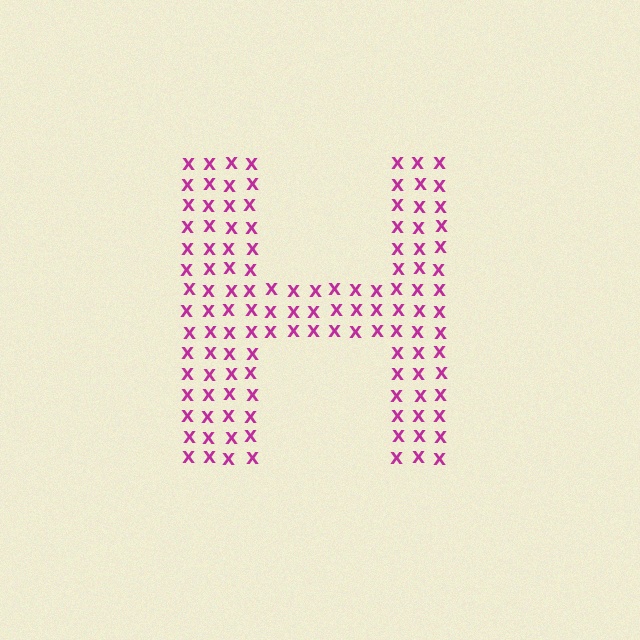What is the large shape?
The large shape is the letter H.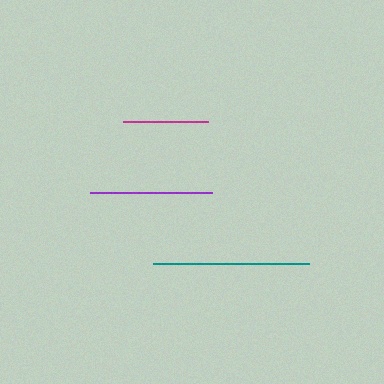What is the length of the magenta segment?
The magenta segment is approximately 85 pixels long.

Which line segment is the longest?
The teal line is the longest at approximately 156 pixels.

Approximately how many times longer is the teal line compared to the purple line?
The teal line is approximately 1.3 times the length of the purple line.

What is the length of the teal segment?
The teal segment is approximately 156 pixels long.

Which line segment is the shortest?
The magenta line is the shortest at approximately 85 pixels.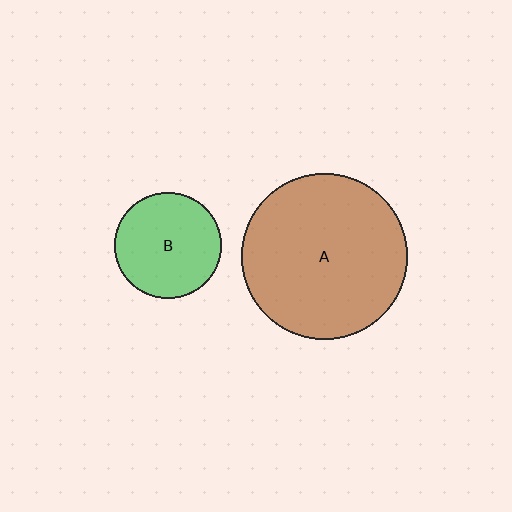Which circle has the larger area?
Circle A (brown).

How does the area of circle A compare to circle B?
Approximately 2.4 times.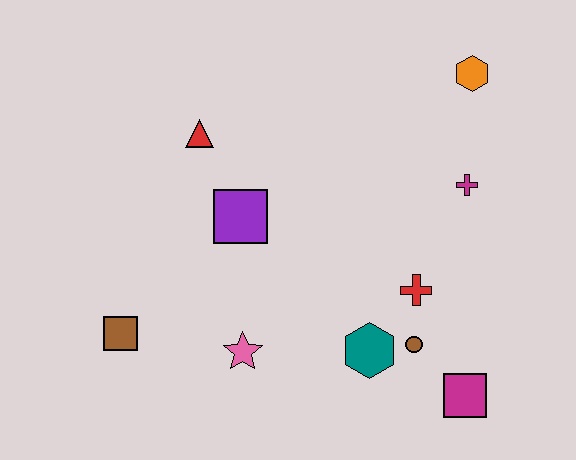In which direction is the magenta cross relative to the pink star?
The magenta cross is to the right of the pink star.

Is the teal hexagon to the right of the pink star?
Yes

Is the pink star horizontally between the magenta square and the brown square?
Yes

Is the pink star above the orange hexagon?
No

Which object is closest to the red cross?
The brown circle is closest to the red cross.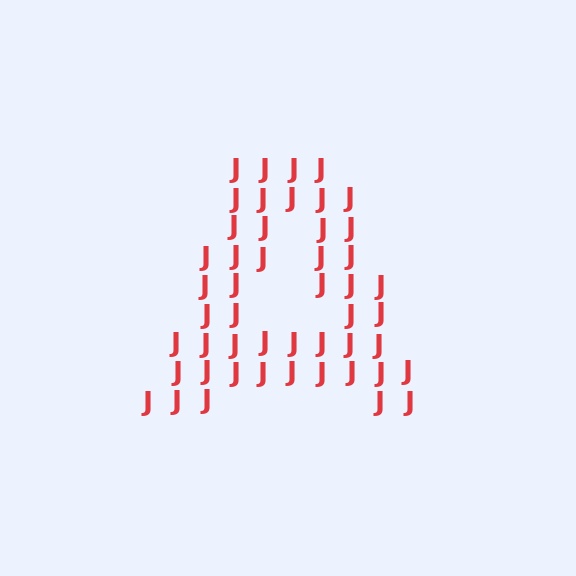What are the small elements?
The small elements are letter J's.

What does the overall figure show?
The overall figure shows the letter A.